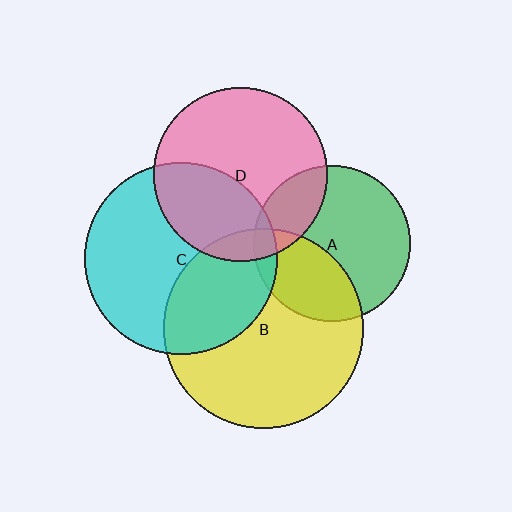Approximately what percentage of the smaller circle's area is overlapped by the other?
Approximately 20%.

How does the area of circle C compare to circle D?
Approximately 1.2 times.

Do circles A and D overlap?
Yes.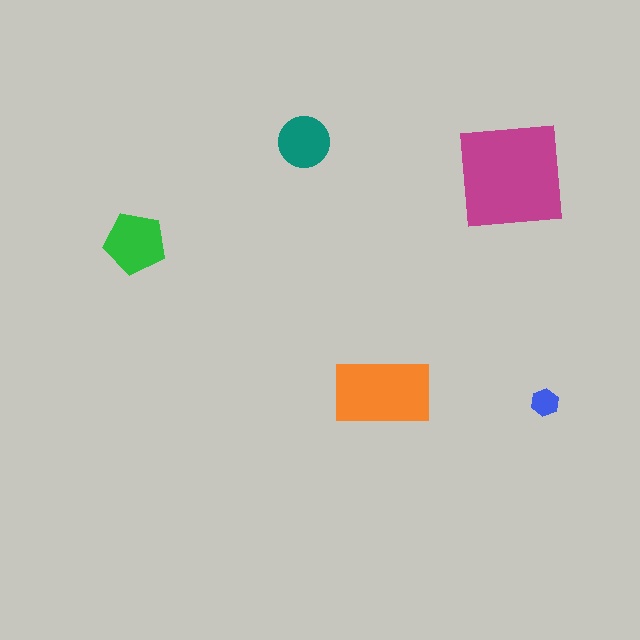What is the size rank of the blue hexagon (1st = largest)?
5th.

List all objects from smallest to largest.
The blue hexagon, the teal circle, the green pentagon, the orange rectangle, the magenta square.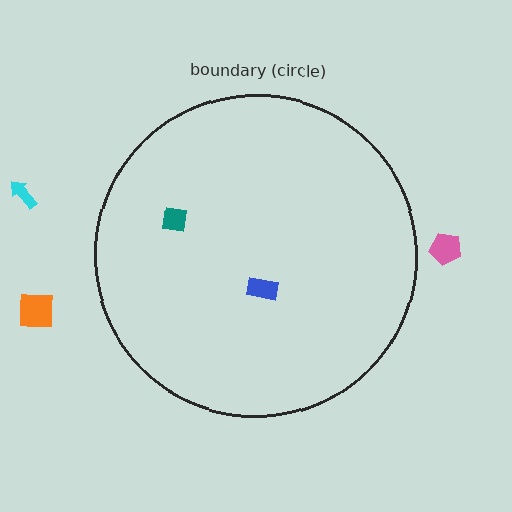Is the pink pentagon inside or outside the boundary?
Outside.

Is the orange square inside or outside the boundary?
Outside.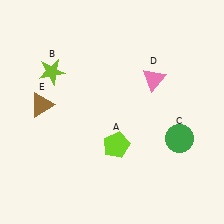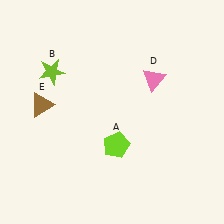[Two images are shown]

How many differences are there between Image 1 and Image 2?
There is 1 difference between the two images.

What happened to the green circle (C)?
The green circle (C) was removed in Image 2. It was in the bottom-right area of Image 1.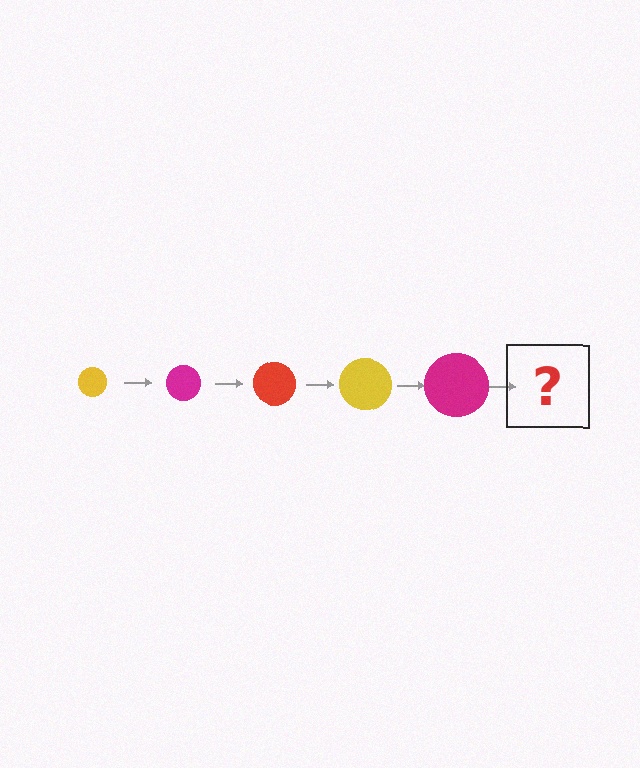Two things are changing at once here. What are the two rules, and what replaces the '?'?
The two rules are that the circle grows larger each step and the color cycles through yellow, magenta, and red. The '?' should be a red circle, larger than the previous one.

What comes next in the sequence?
The next element should be a red circle, larger than the previous one.